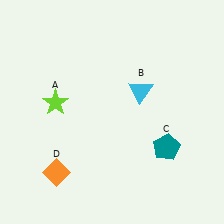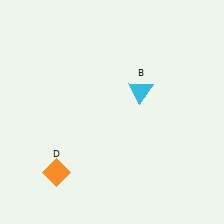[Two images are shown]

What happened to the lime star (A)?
The lime star (A) was removed in Image 2. It was in the top-left area of Image 1.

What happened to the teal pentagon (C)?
The teal pentagon (C) was removed in Image 2. It was in the bottom-right area of Image 1.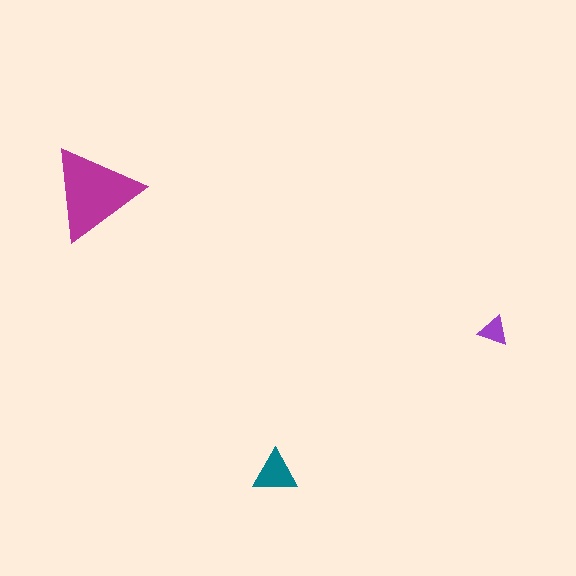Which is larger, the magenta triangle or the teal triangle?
The magenta one.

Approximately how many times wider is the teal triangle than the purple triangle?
About 1.5 times wider.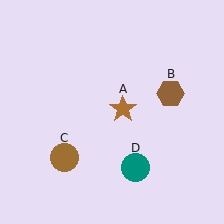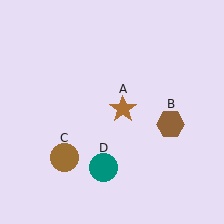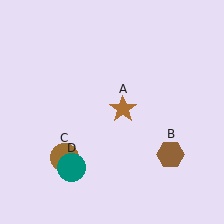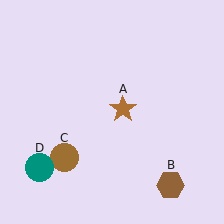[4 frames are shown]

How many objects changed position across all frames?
2 objects changed position: brown hexagon (object B), teal circle (object D).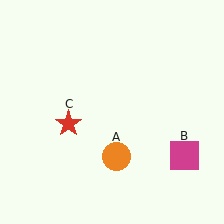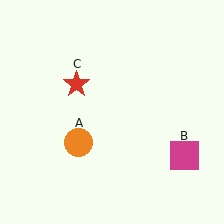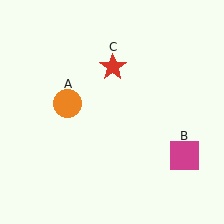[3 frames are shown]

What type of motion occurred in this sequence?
The orange circle (object A), red star (object C) rotated clockwise around the center of the scene.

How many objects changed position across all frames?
2 objects changed position: orange circle (object A), red star (object C).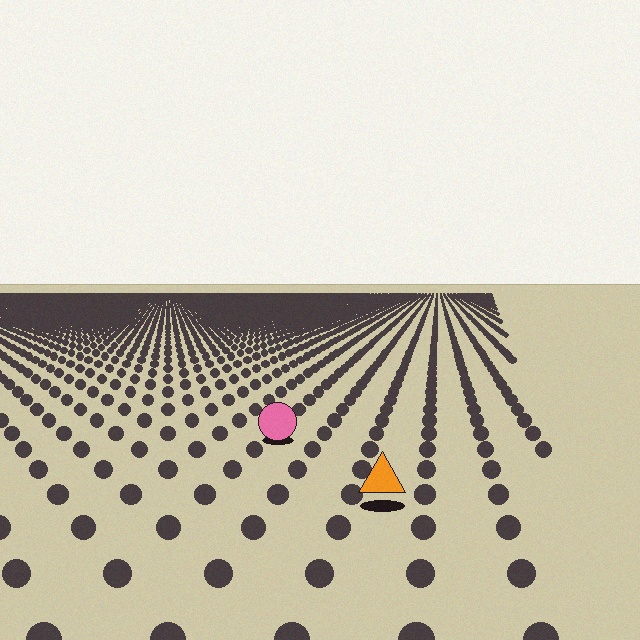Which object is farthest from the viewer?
The pink circle is farthest from the viewer. It appears smaller and the ground texture around it is denser.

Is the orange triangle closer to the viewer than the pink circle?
Yes. The orange triangle is closer — you can tell from the texture gradient: the ground texture is coarser near it.